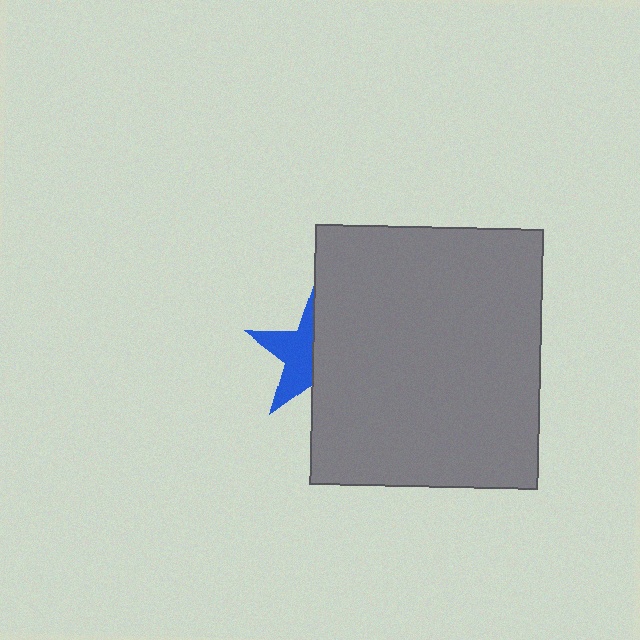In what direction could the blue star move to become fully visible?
The blue star could move left. That would shift it out from behind the gray rectangle entirely.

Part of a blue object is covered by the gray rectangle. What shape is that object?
It is a star.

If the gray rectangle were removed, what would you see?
You would see the complete blue star.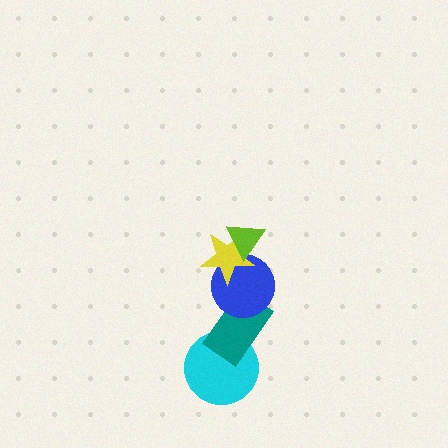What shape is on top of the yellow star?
The lime triangle is on top of the yellow star.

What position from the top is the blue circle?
The blue circle is 3rd from the top.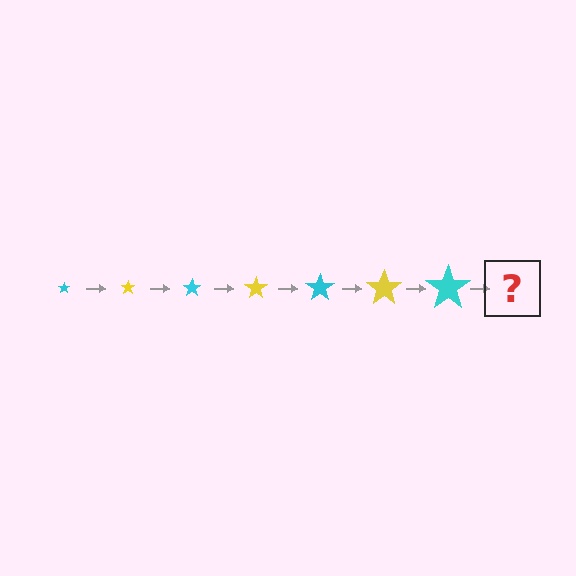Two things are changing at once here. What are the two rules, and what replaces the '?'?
The two rules are that the star grows larger each step and the color cycles through cyan and yellow. The '?' should be a yellow star, larger than the previous one.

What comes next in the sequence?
The next element should be a yellow star, larger than the previous one.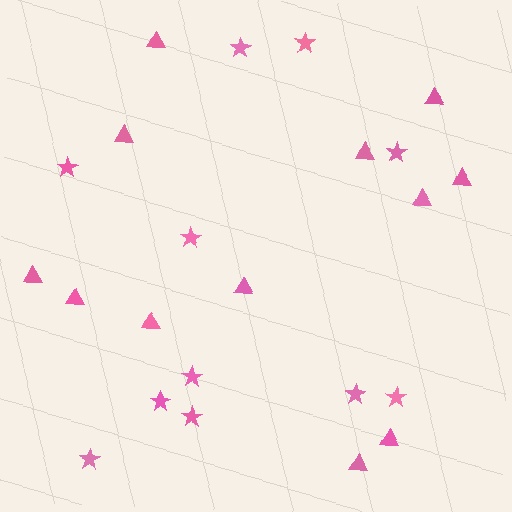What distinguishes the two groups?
There are 2 groups: one group of stars (11) and one group of triangles (12).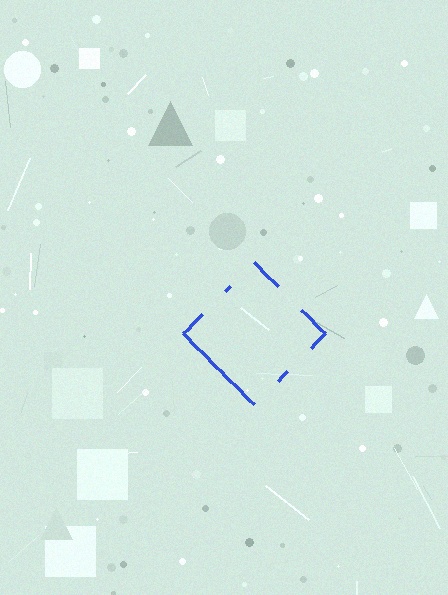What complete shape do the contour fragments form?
The contour fragments form a diamond.